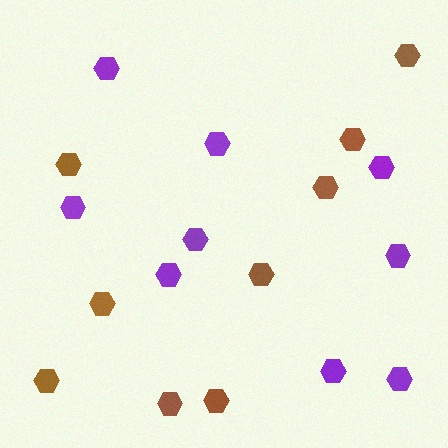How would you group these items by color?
There are 2 groups: one group of purple hexagons (9) and one group of brown hexagons (9).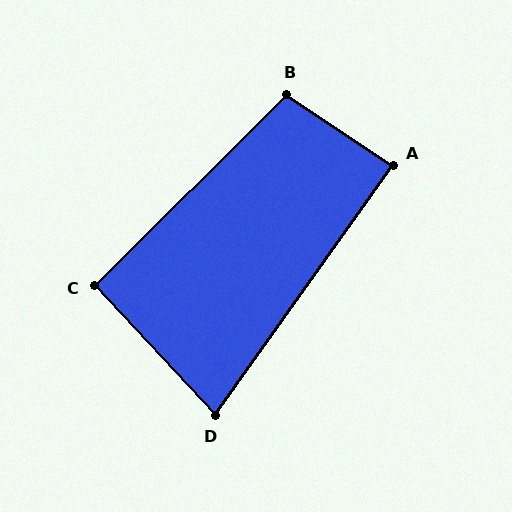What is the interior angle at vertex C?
Approximately 92 degrees (approximately right).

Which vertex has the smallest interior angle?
D, at approximately 79 degrees.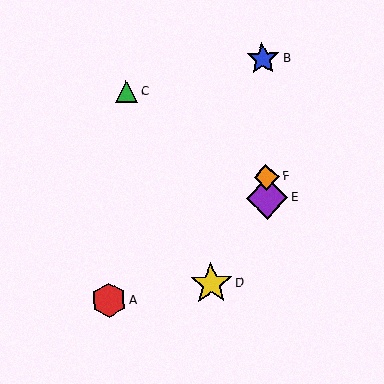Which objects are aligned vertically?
Objects B, E, F are aligned vertically.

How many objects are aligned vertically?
3 objects (B, E, F) are aligned vertically.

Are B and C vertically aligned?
No, B is at x≈263 and C is at x≈127.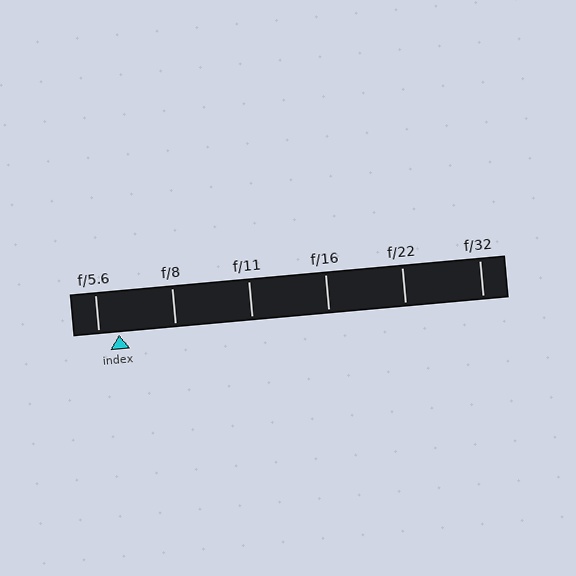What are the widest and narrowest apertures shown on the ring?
The widest aperture shown is f/5.6 and the narrowest is f/32.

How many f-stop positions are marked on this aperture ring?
There are 6 f-stop positions marked.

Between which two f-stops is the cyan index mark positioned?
The index mark is between f/5.6 and f/8.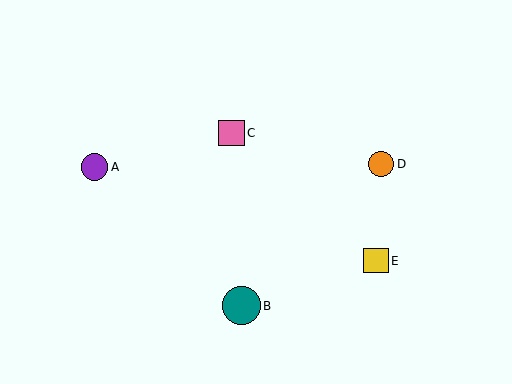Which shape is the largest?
The teal circle (labeled B) is the largest.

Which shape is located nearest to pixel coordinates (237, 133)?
The pink square (labeled C) at (232, 133) is nearest to that location.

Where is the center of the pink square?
The center of the pink square is at (232, 133).